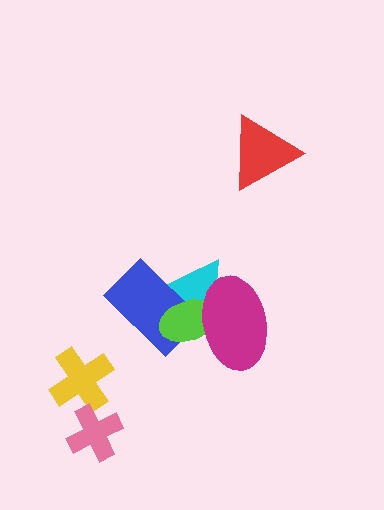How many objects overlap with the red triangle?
0 objects overlap with the red triangle.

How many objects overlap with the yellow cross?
1 object overlaps with the yellow cross.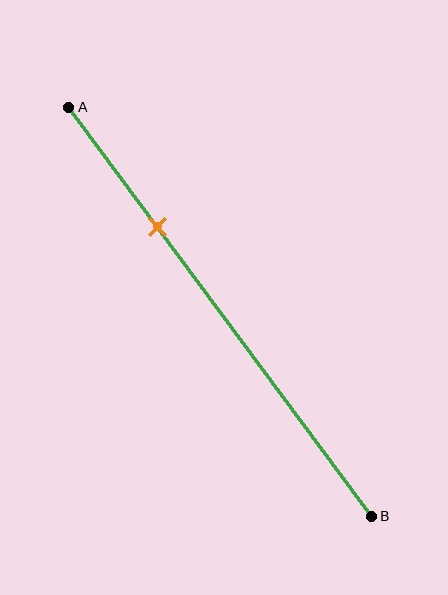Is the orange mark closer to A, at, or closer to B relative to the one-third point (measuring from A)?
The orange mark is closer to point A than the one-third point of segment AB.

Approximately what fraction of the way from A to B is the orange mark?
The orange mark is approximately 30% of the way from A to B.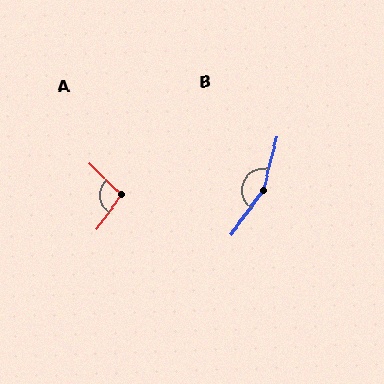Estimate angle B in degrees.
Approximately 159 degrees.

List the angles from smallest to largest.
A (99°), B (159°).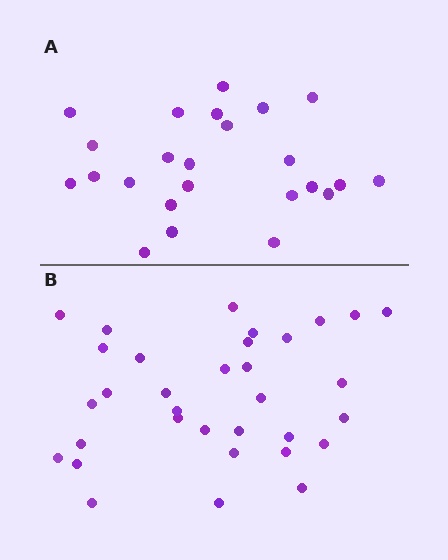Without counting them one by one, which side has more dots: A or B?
Region B (the bottom region) has more dots.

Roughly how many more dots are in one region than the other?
Region B has roughly 8 or so more dots than region A.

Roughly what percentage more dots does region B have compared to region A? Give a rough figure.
About 40% more.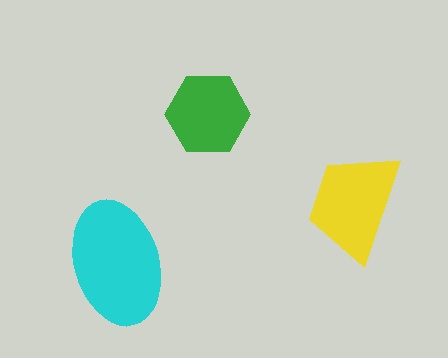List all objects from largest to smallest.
The cyan ellipse, the yellow trapezoid, the green hexagon.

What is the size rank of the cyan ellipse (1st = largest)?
1st.